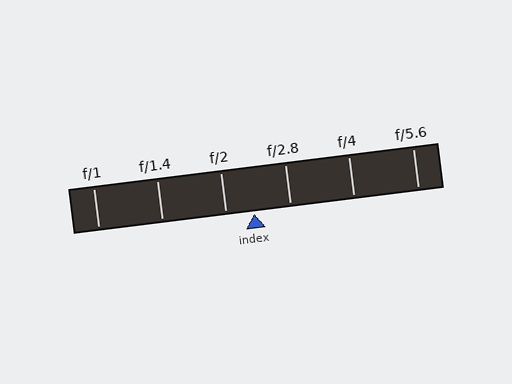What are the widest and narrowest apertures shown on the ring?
The widest aperture shown is f/1 and the narrowest is f/5.6.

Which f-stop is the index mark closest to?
The index mark is closest to f/2.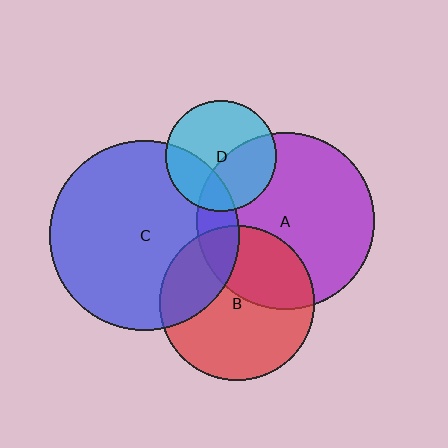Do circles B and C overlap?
Yes.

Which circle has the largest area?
Circle C (blue).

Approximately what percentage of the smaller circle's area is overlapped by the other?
Approximately 25%.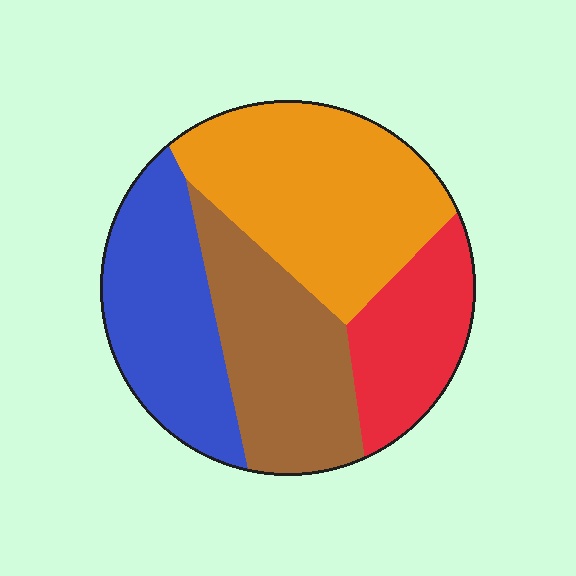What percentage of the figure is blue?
Blue covers about 25% of the figure.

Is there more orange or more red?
Orange.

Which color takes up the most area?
Orange, at roughly 35%.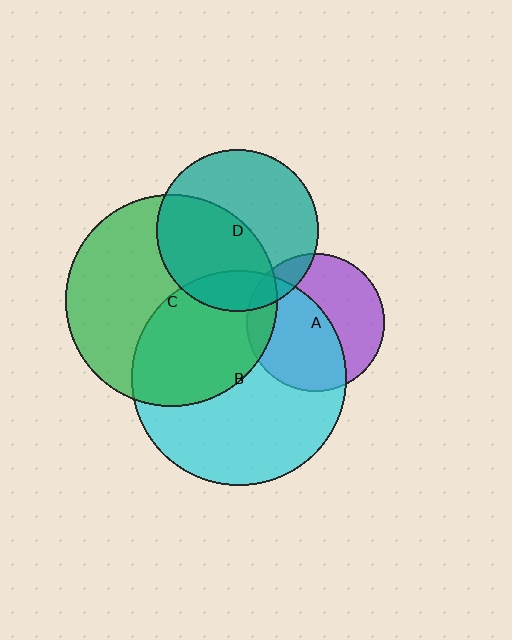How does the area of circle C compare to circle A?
Approximately 2.3 times.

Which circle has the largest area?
Circle B (cyan).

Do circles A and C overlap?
Yes.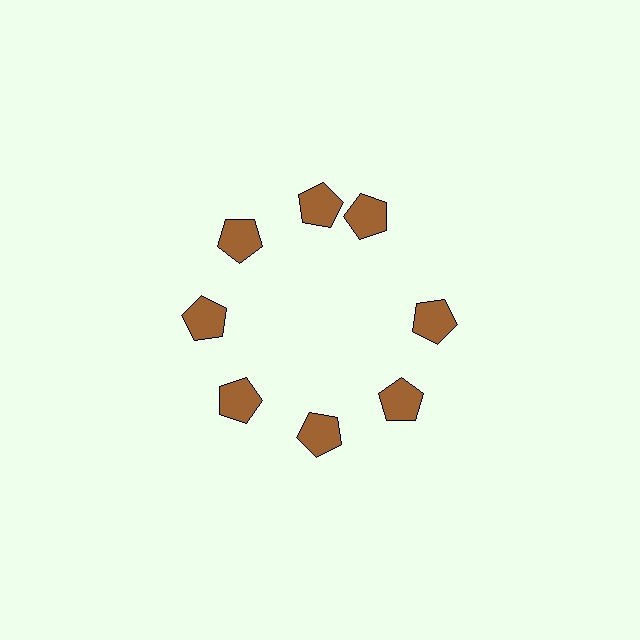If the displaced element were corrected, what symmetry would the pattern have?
It would have 8-fold rotational symmetry — the pattern would map onto itself every 45 degrees.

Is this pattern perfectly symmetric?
No. The 8 brown pentagons are arranged in a ring, but one element near the 2 o'clock position is rotated out of alignment along the ring, breaking the 8-fold rotational symmetry.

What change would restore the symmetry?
The symmetry would be restored by rotating it back into even spacing with its neighbors so that all 8 pentagons sit at equal angles and equal distance from the center.